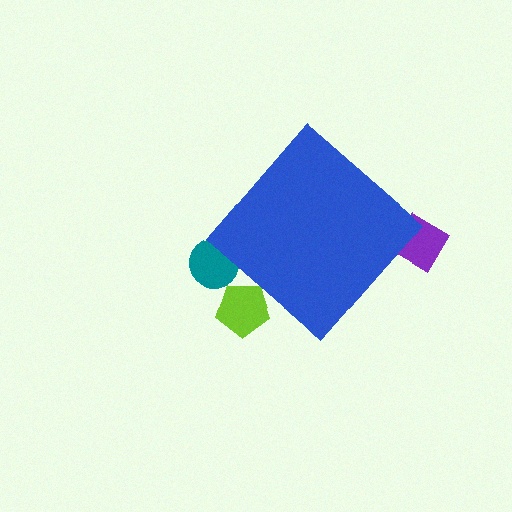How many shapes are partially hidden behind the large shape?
3 shapes are partially hidden.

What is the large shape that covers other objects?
A blue diamond.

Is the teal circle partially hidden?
Yes, the teal circle is partially hidden behind the blue diamond.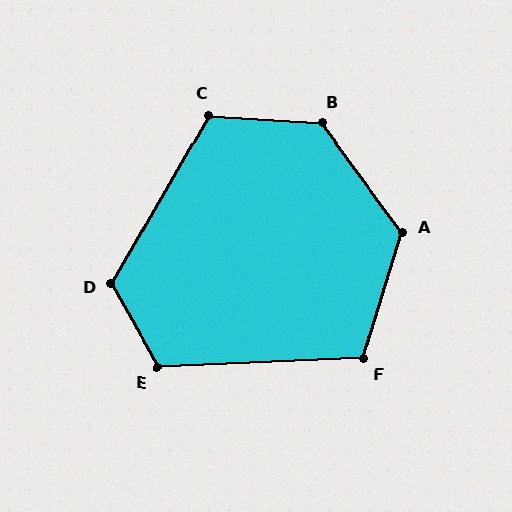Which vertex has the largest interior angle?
B, at approximately 130 degrees.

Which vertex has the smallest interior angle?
F, at approximately 109 degrees.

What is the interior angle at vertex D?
Approximately 120 degrees (obtuse).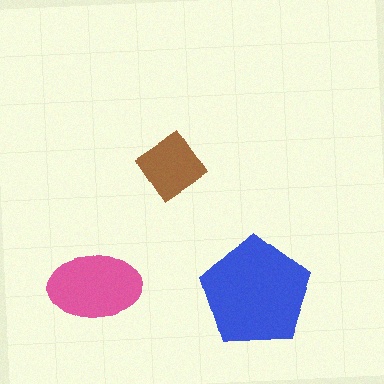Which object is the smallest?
The brown diamond.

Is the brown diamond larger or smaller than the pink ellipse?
Smaller.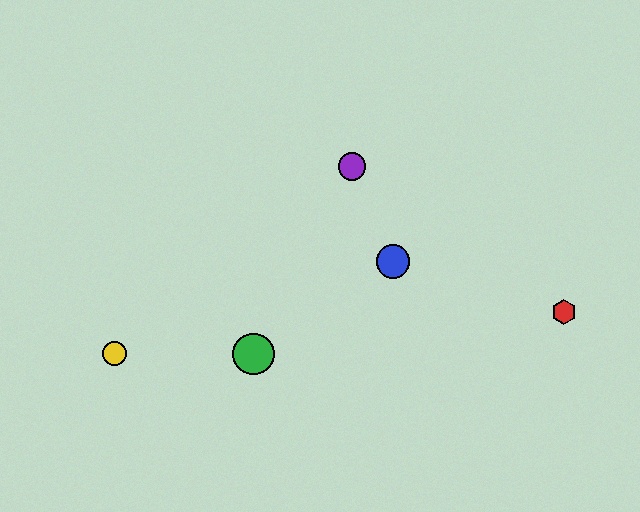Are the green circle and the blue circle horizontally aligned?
No, the green circle is at y≈354 and the blue circle is at y≈262.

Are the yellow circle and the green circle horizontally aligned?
Yes, both are at y≈354.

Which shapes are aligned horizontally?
The green circle, the yellow circle are aligned horizontally.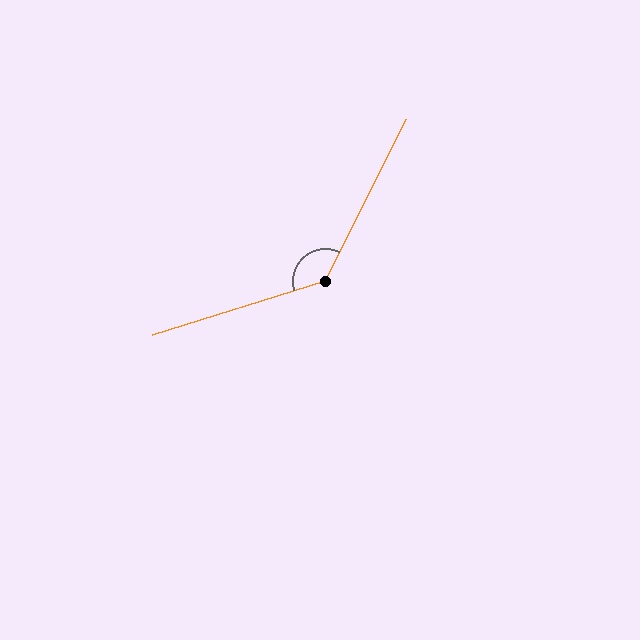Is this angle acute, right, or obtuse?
It is obtuse.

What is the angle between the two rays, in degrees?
Approximately 134 degrees.